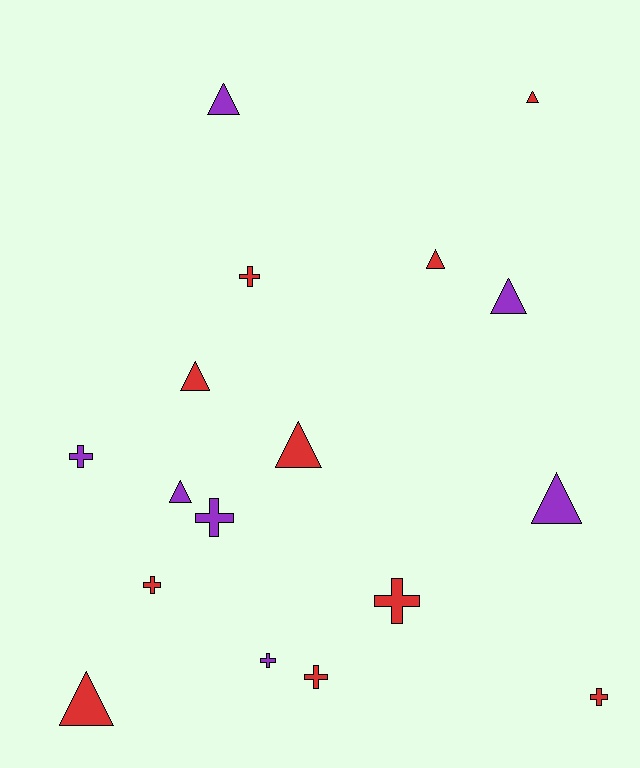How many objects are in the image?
There are 17 objects.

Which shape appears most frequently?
Triangle, with 9 objects.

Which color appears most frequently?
Red, with 10 objects.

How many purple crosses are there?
There are 3 purple crosses.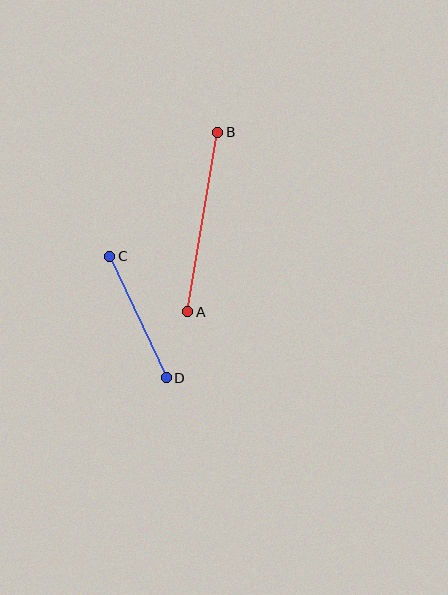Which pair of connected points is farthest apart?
Points A and B are farthest apart.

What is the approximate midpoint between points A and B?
The midpoint is at approximately (203, 222) pixels.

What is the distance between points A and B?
The distance is approximately 182 pixels.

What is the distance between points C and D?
The distance is approximately 134 pixels.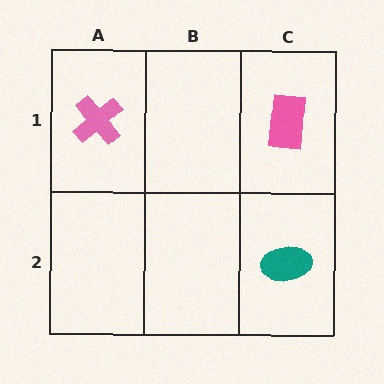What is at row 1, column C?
A pink rectangle.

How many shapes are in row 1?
2 shapes.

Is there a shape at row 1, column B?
No, that cell is empty.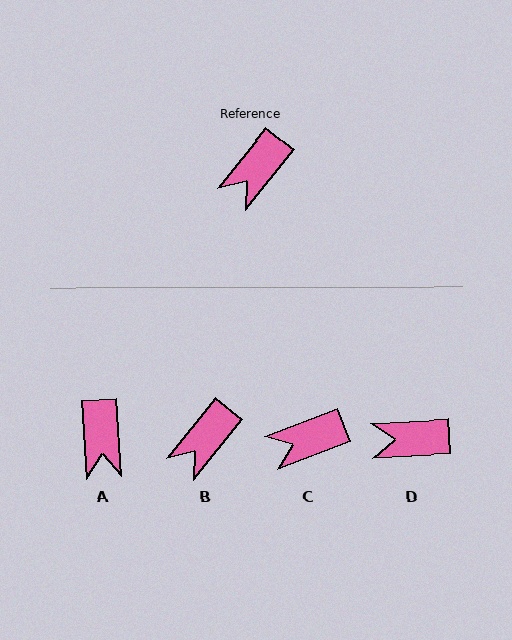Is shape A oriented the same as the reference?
No, it is off by about 43 degrees.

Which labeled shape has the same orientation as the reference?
B.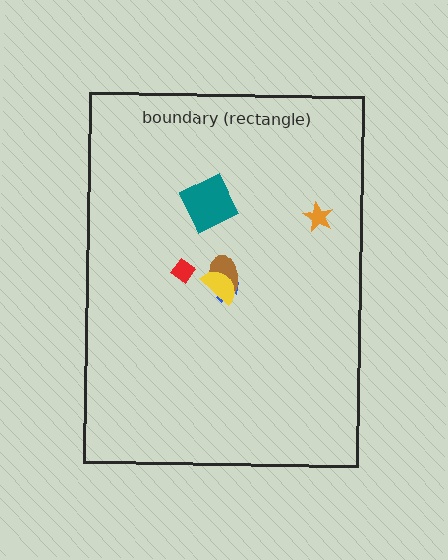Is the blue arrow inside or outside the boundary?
Inside.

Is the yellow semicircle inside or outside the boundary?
Inside.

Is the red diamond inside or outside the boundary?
Inside.